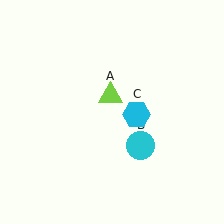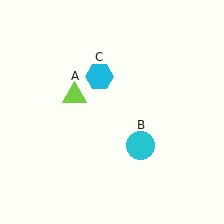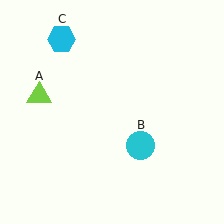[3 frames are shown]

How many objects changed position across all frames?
2 objects changed position: lime triangle (object A), cyan hexagon (object C).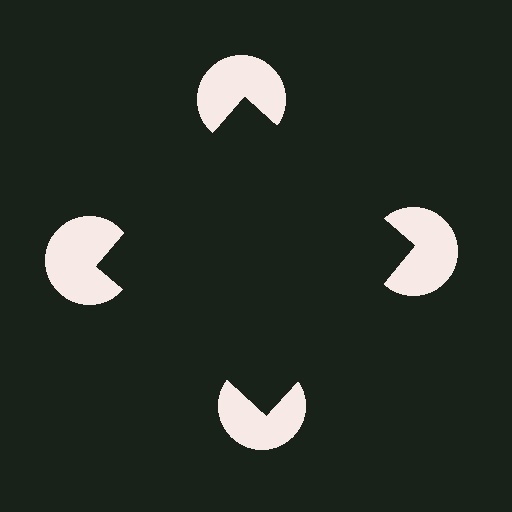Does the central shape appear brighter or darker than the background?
It typically appears slightly darker than the background, even though no actual brightness change is drawn.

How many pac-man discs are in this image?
There are 4 — one at each vertex of the illusory square.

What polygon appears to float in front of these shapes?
An illusory square — its edges are inferred from the aligned wedge cuts in the pac-man discs, not physically drawn.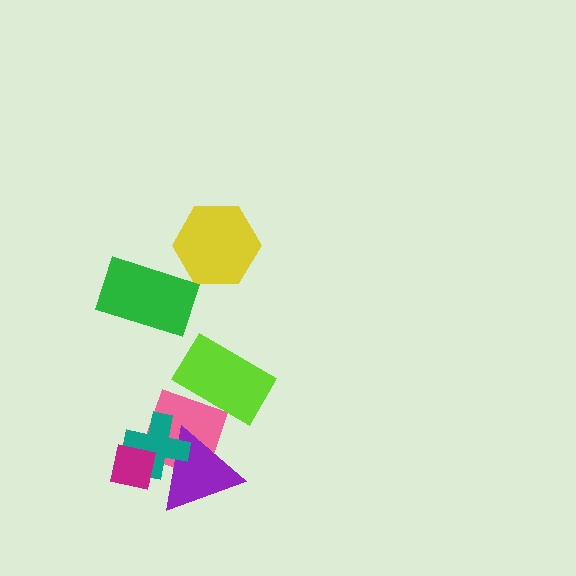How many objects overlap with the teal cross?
3 objects overlap with the teal cross.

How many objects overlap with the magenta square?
2 objects overlap with the magenta square.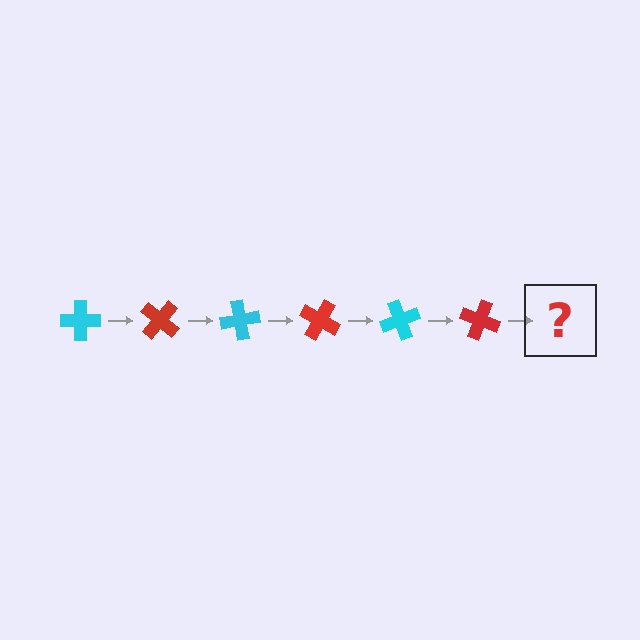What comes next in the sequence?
The next element should be a cyan cross, rotated 240 degrees from the start.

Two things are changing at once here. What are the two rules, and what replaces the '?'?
The two rules are that it rotates 40 degrees each step and the color cycles through cyan and red. The '?' should be a cyan cross, rotated 240 degrees from the start.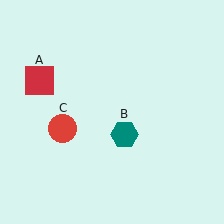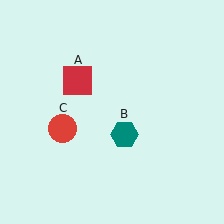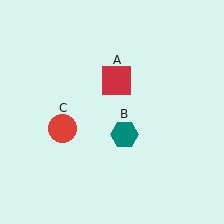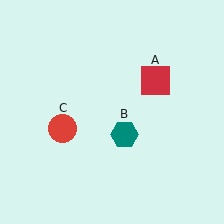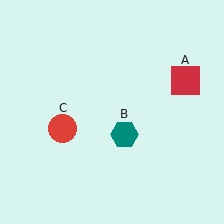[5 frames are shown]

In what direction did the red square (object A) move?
The red square (object A) moved right.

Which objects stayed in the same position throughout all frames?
Teal hexagon (object B) and red circle (object C) remained stationary.